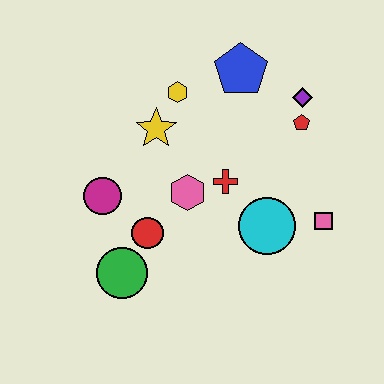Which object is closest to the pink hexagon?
The red cross is closest to the pink hexagon.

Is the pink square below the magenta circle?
Yes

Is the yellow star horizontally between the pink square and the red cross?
No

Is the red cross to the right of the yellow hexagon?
Yes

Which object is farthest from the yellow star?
The pink square is farthest from the yellow star.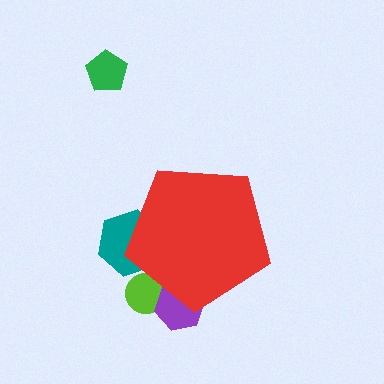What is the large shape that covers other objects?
A red pentagon.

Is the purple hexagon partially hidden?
Yes, the purple hexagon is partially hidden behind the red pentagon.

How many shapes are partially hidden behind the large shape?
3 shapes are partially hidden.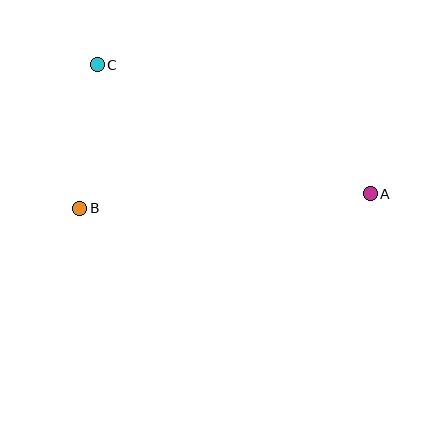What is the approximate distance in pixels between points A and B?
The distance between A and B is approximately 291 pixels.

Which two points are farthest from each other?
Points A and C are farthest from each other.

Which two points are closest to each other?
Points B and C are closest to each other.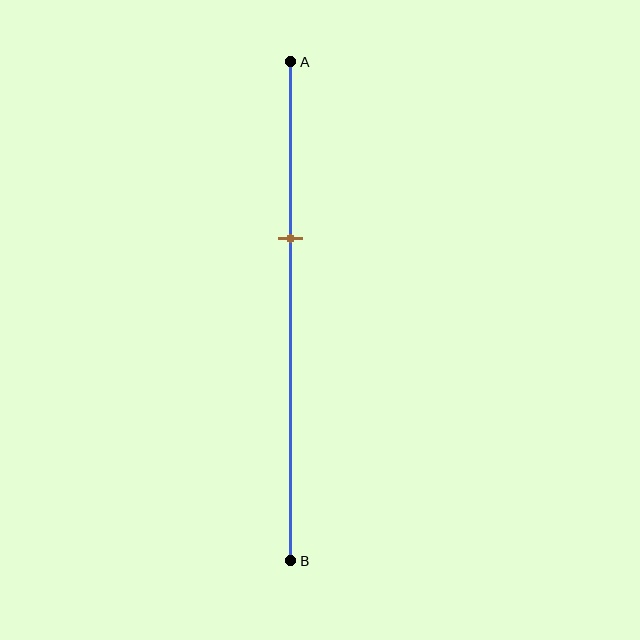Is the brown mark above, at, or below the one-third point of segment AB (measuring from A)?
The brown mark is approximately at the one-third point of segment AB.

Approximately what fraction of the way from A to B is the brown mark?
The brown mark is approximately 35% of the way from A to B.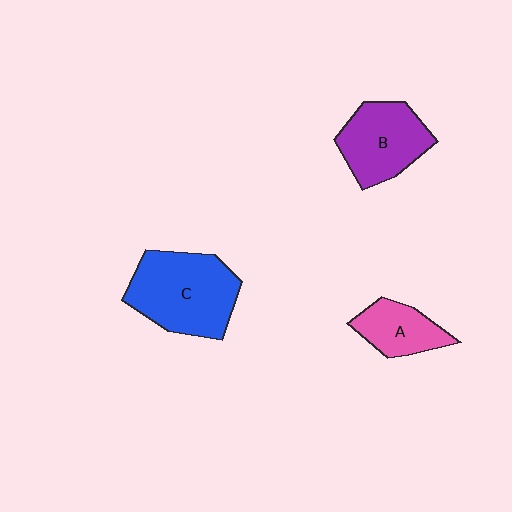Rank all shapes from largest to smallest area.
From largest to smallest: C (blue), B (purple), A (pink).